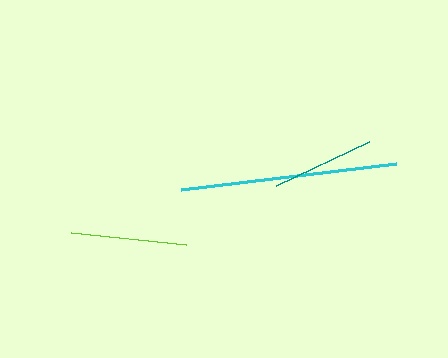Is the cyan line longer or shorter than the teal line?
The cyan line is longer than the teal line.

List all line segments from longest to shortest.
From longest to shortest: cyan, lime, teal.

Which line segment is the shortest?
The teal line is the shortest at approximately 102 pixels.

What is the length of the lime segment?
The lime segment is approximately 115 pixels long.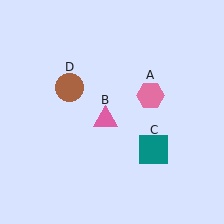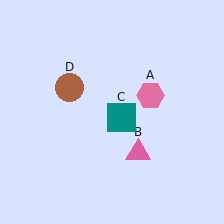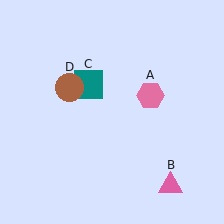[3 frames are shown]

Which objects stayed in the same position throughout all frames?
Pink hexagon (object A) and brown circle (object D) remained stationary.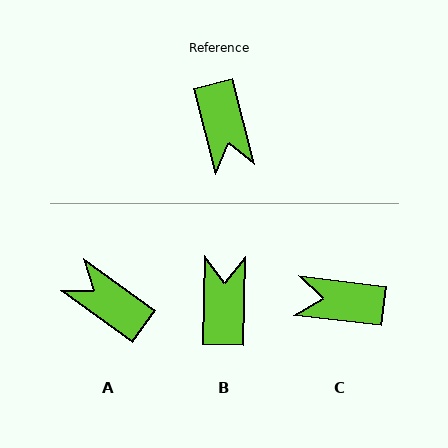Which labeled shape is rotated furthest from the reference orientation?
B, about 164 degrees away.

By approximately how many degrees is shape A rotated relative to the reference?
Approximately 140 degrees clockwise.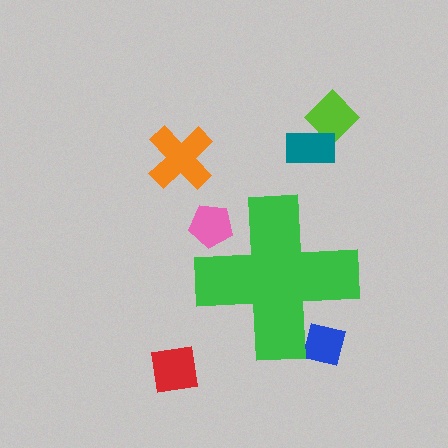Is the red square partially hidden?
No, the red square is fully visible.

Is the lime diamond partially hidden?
No, the lime diamond is fully visible.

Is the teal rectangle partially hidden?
No, the teal rectangle is fully visible.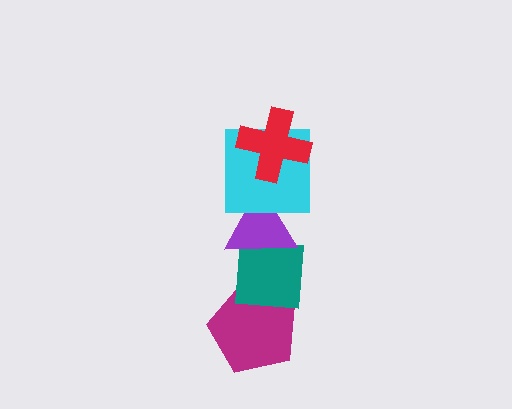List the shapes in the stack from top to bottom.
From top to bottom: the red cross, the cyan square, the purple triangle, the teal square, the magenta pentagon.